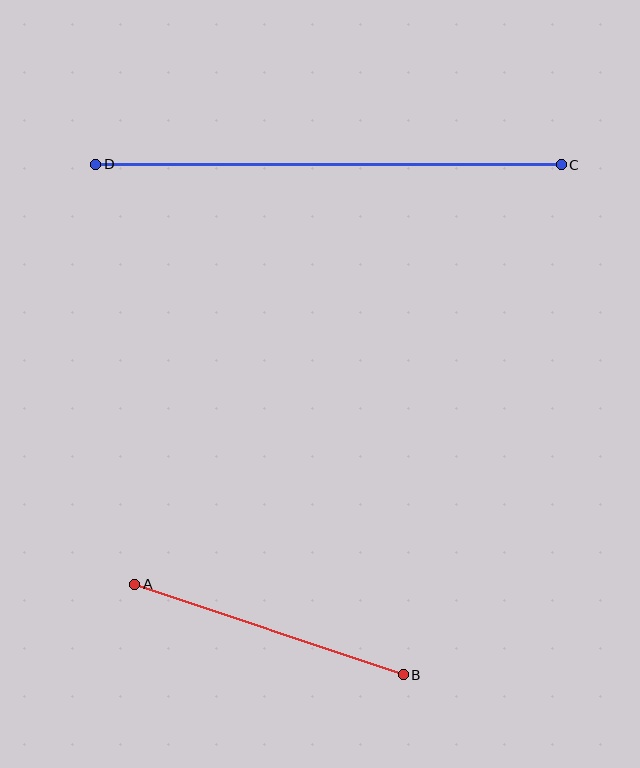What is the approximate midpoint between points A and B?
The midpoint is at approximately (269, 629) pixels.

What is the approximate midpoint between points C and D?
The midpoint is at approximately (328, 164) pixels.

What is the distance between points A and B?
The distance is approximately 284 pixels.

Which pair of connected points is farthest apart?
Points C and D are farthest apart.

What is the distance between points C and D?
The distance is approximately 465 pixels.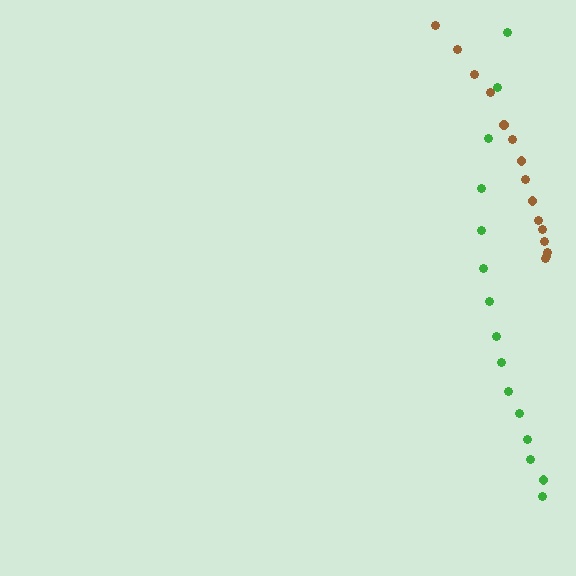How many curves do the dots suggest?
There are 2 distinct paths.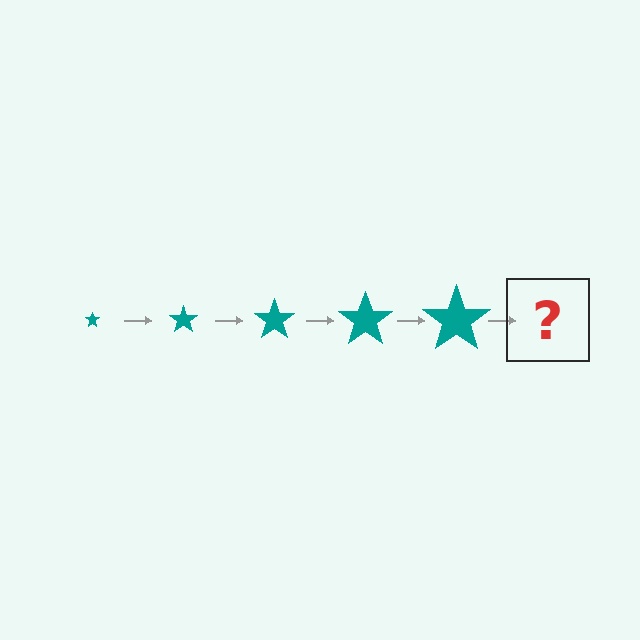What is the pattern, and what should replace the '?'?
The pattern is that the star gets progressively larger each step. The '?' should be a teal star, larger than the previous one.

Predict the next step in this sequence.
The next step is a teal star, larger than the previous one.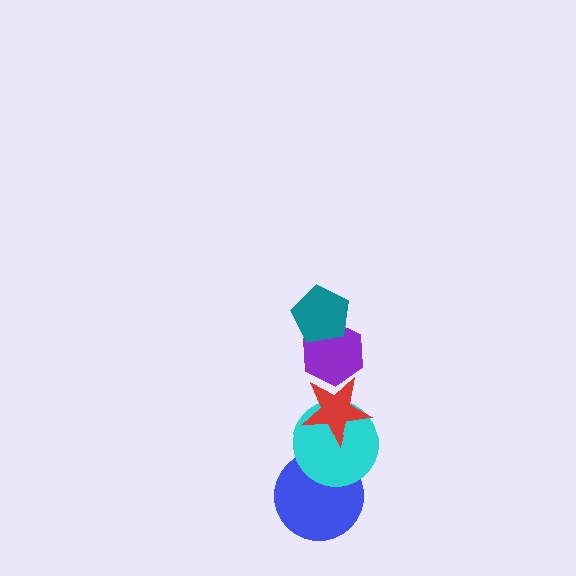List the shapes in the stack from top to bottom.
From top to bottom: the teal pentagon, the purple hexagon, the red star, the cyan circle, the blue circle.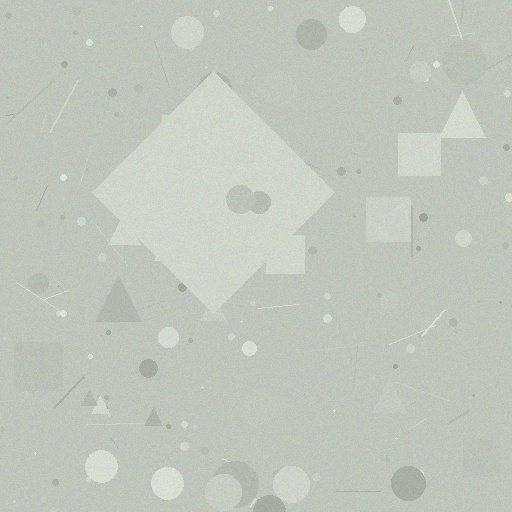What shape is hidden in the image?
A diamond is hidden in the image.